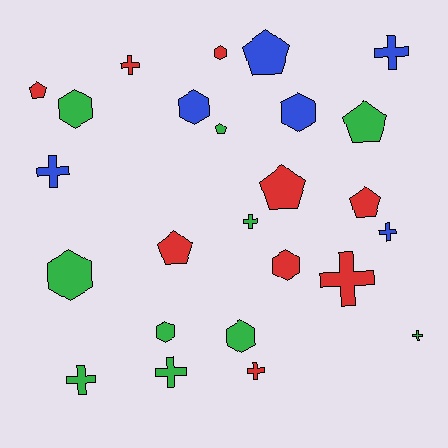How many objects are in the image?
There are 25 objects.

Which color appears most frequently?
Green, with 10 objects.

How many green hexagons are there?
There are 4 green hexagons.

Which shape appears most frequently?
Cross, with 10 objects.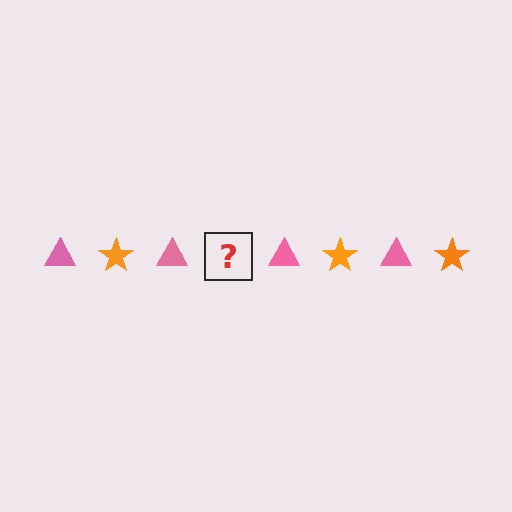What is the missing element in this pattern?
The missing element is an orange star.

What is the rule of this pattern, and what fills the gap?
The rule is that the pattern alternates between pink triangle and orange star. The gap should be filled with an orange star.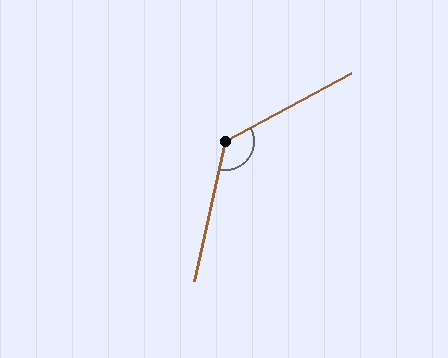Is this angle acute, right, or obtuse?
It is obtuse.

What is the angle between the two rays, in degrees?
Approximately 131 degrees.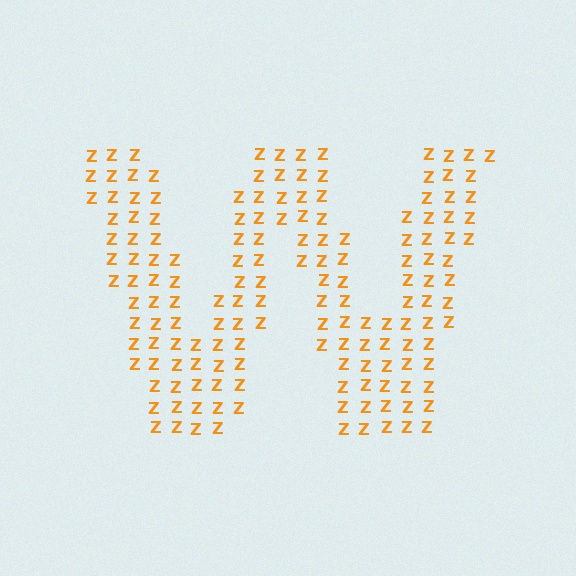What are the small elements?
The small elements are letter Z's.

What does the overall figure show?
The overall figure shows the letter W.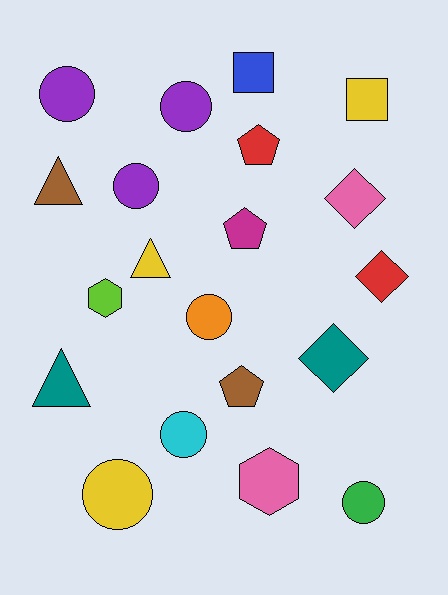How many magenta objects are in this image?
There is 1 magenta object.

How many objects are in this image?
There are 20 objects.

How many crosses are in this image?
There are no crosses.